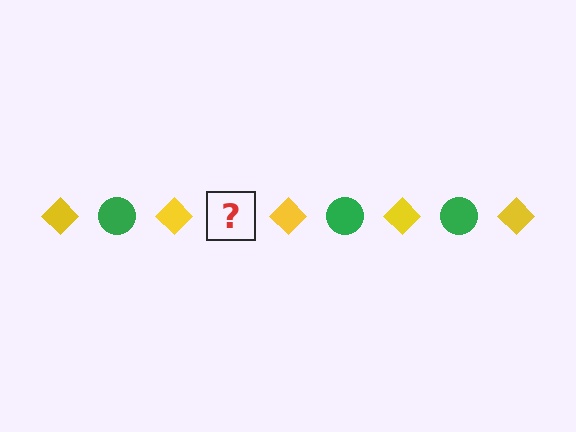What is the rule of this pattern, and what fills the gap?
The rule is that the pattern alternates between yellow diamond and green circle. The gap should be filled with a green circle.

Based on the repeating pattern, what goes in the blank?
The blank should be a green circle.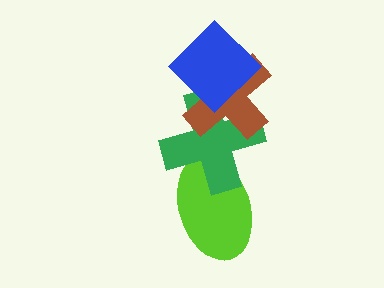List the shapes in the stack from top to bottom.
From top to bottom: the blue diamond, the brown cross, the green cross, the lime ellipse.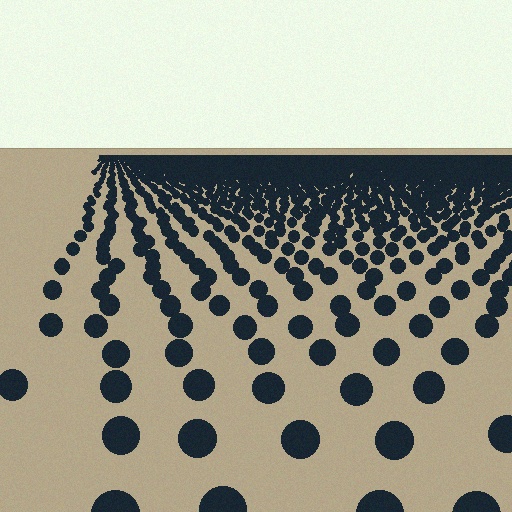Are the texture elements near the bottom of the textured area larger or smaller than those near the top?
Larger. Near the bottom, elements are closer to the viewer and appear at a bigger on-screen size.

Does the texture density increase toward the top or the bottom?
Density increases toward the top.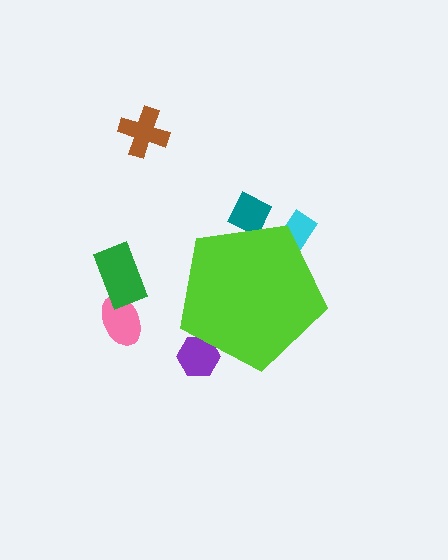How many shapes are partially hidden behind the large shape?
3 shapes are partially hidden.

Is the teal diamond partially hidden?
Yes, the teal diamond is partially hidden behind the lime pentagon.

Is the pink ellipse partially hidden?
No, the pink ellipse is fully visible.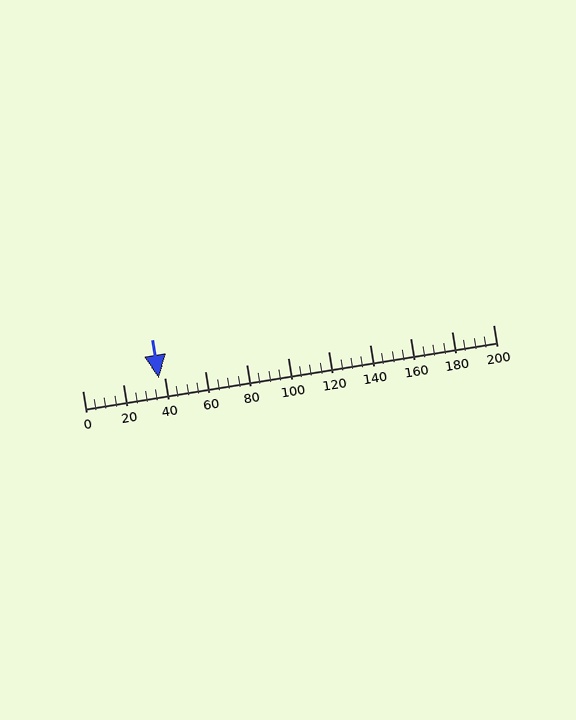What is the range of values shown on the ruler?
The ruler shows values from 0 to 200.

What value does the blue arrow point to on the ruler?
The blue arrow points to approximately 37.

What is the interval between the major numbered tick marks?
The major tick marks are spaced 20 units apart.